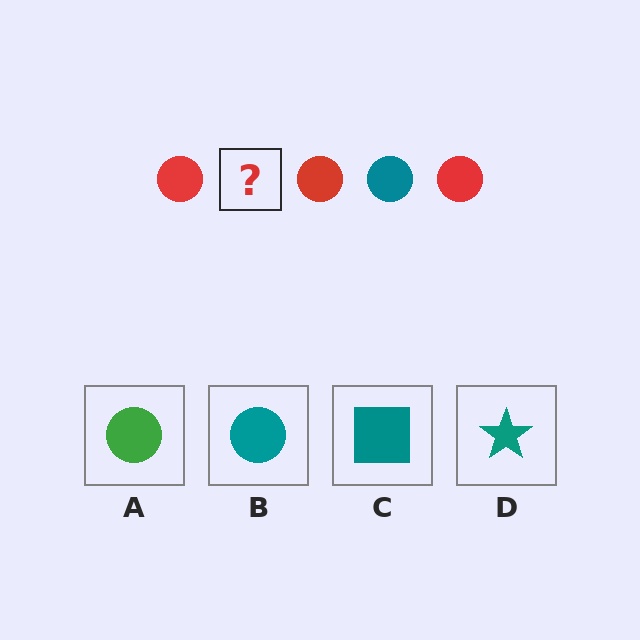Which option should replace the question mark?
Option B.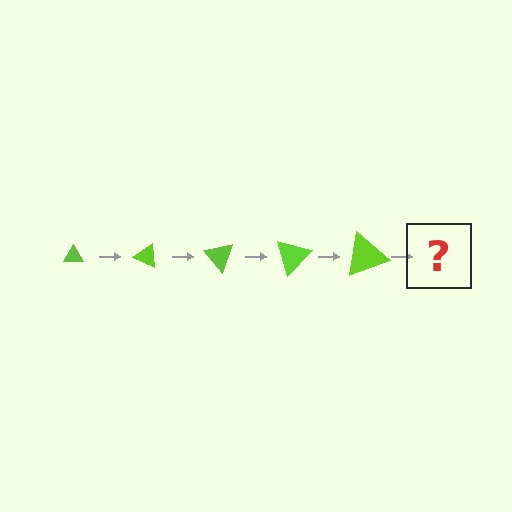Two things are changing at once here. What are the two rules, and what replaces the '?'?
The two rules are that the triangle grows larger each step and it rotates 25 degrees each step. The '?' should be a triangle, larger than the previous one and rotated 125 degrees from the start.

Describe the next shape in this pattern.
It should be a triangle, larger than the previous one and rotated 125 degrees from the start.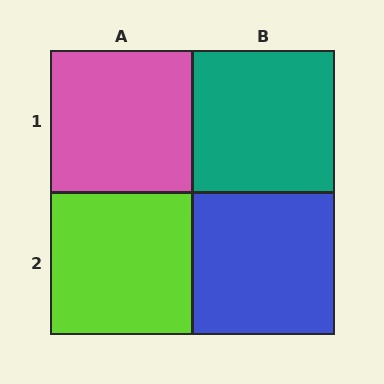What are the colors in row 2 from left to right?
Lime, blue.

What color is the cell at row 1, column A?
Pink.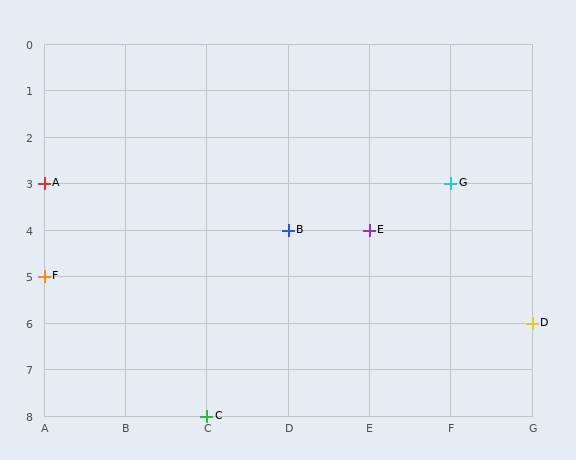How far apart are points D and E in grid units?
Points D and E are 2 columns and 2 rows apart (about 2.8 grid units diagonally).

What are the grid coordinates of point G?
Point G is at grid coordinates (F, 3).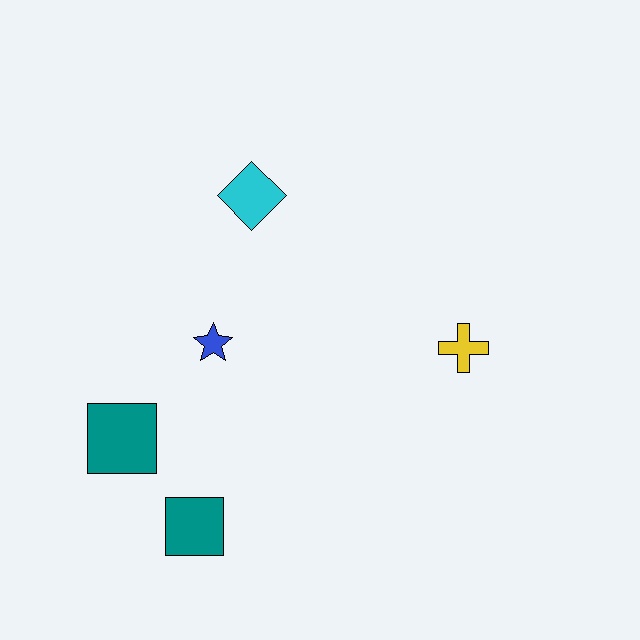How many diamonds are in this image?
There is 1 diamond.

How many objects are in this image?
There are 5 objects.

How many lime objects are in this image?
There are no lime objects.